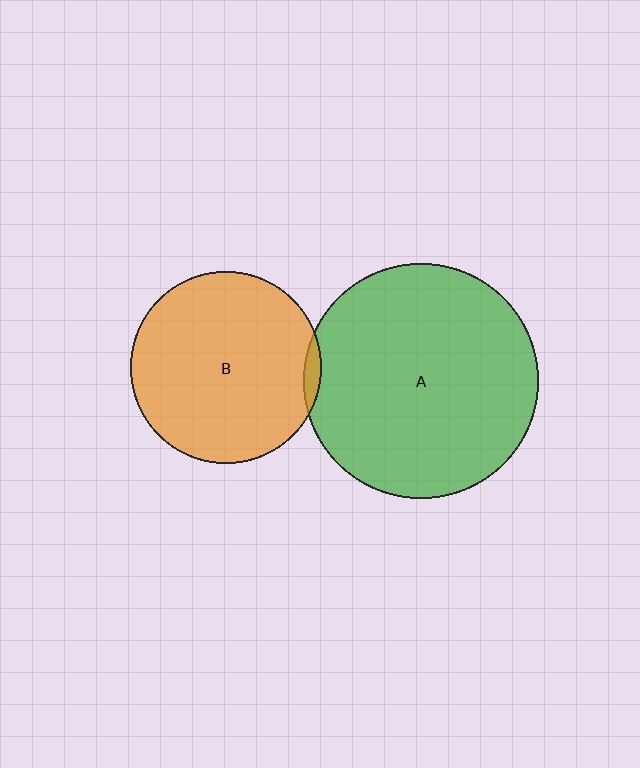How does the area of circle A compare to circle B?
Approximately 1.5 times.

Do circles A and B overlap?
Yes.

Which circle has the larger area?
Circle A (green).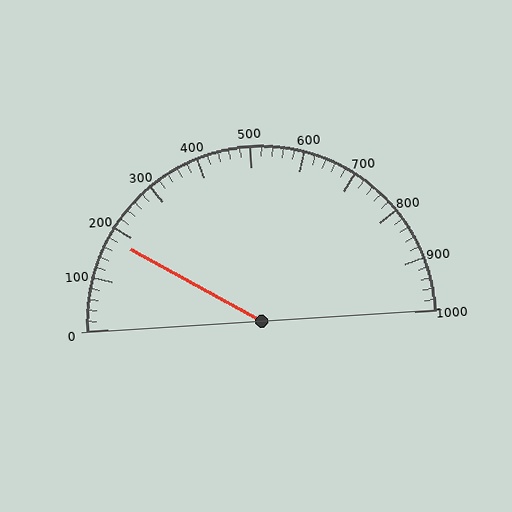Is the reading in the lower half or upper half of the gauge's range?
The reading is in the lower half of the range (0 to 1000).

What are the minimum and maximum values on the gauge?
The gauge ranges from 0 to 1000.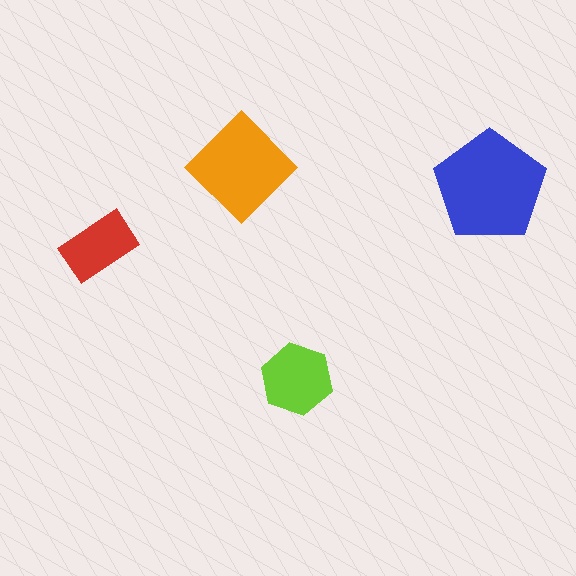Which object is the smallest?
The red rectangle.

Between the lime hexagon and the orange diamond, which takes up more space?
The orange diamond.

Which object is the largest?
The blue pentagon.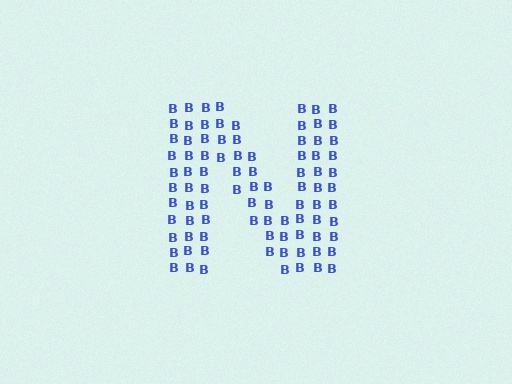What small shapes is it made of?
It is made of small letter B's.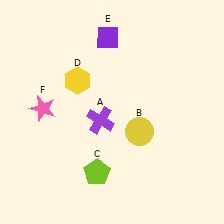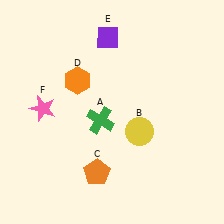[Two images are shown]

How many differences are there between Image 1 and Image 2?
There are 3 differences between the two images.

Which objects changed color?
A changed from purple to green. C changed from lime to orange. D changed from yellow to orange.